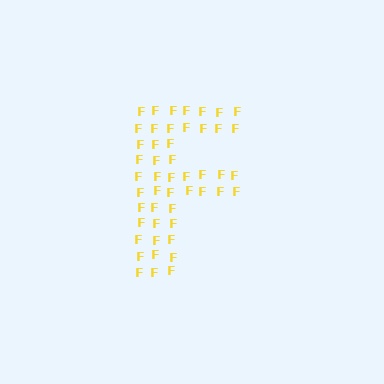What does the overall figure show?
The overall figure shows the letter F.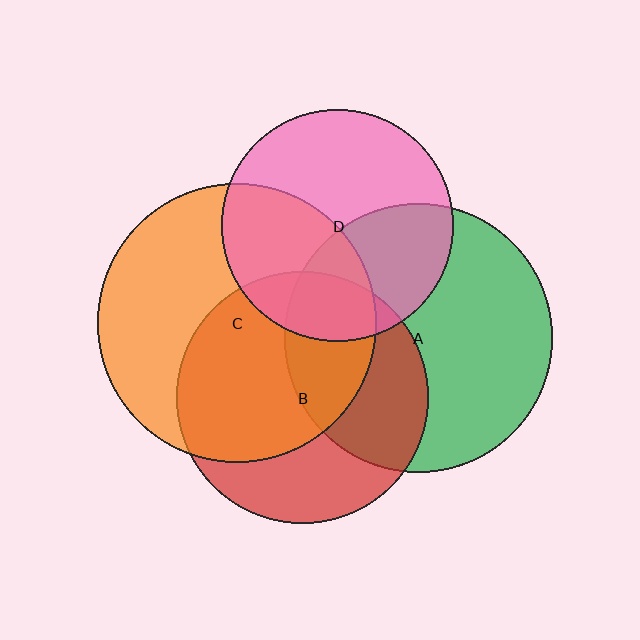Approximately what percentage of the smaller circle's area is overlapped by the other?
Approximately 40%.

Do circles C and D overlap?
Yes.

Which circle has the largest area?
Circle C (orange).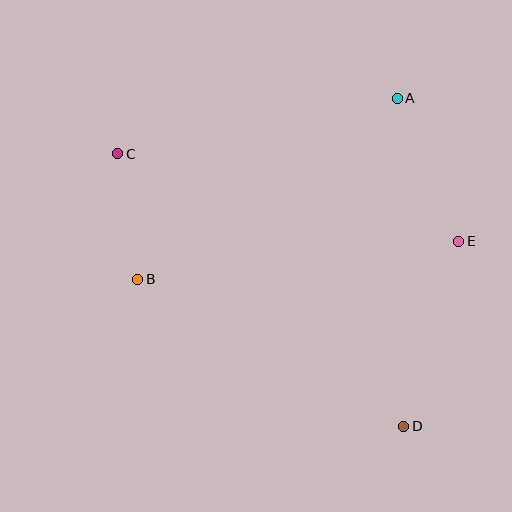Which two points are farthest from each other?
Points C and D are farthest from each other.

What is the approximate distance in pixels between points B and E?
The distance between B and E is approximately 323 pixels.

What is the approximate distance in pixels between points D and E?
The distance between D and E is approximately 192 pixels.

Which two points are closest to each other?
Points B and C are closest to each other.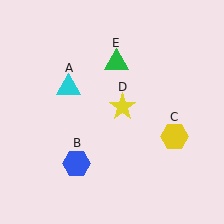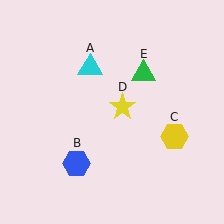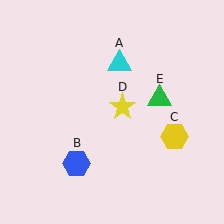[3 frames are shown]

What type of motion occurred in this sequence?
The cyan triangle (object A), green triangle (object E) rotated clockwise around the center of the scene.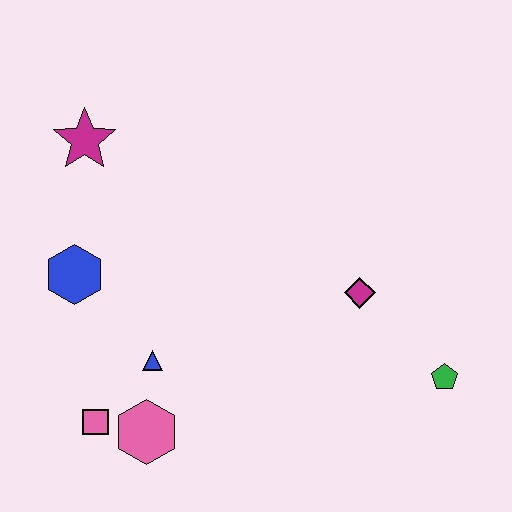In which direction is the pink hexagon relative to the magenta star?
The pink hexagon is below the magenta star.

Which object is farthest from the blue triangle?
The green pentagon is farthest from the blue triangle.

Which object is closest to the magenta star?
The blue hexagon is closest to the magenta star.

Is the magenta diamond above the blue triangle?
Yes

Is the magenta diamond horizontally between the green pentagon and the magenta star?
Yes